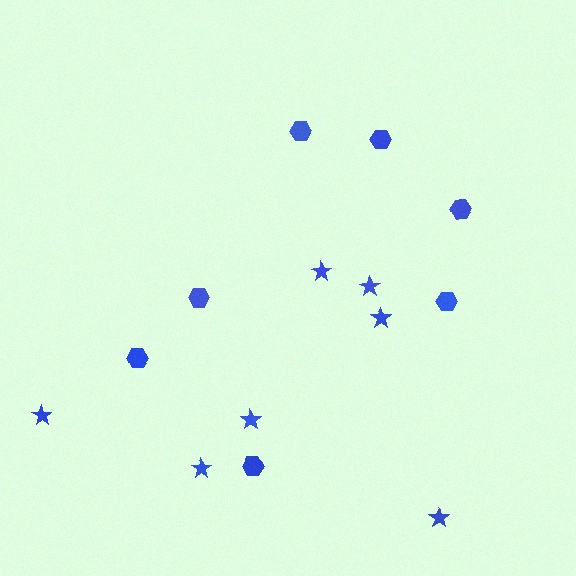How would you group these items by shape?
There are 2 groups: one group of stars (7) and one group of hexagons (7).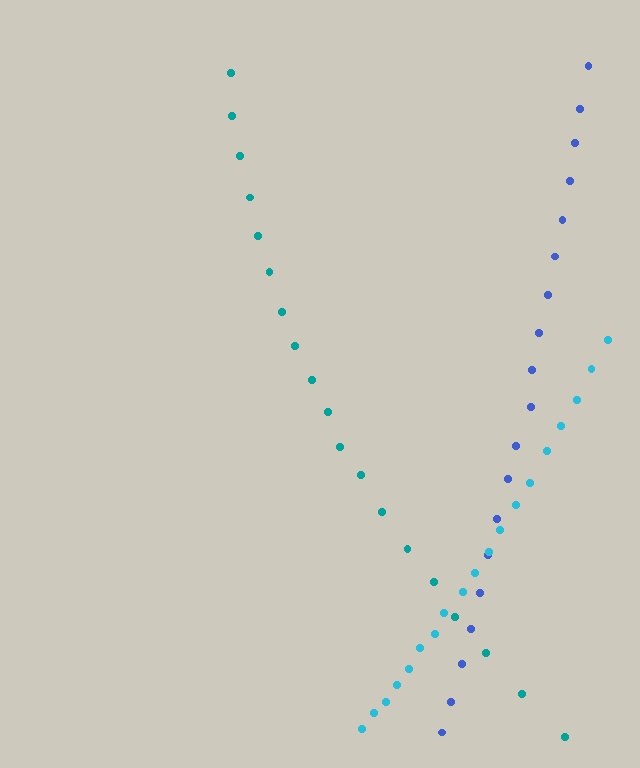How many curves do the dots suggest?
There are 3 distinct paths.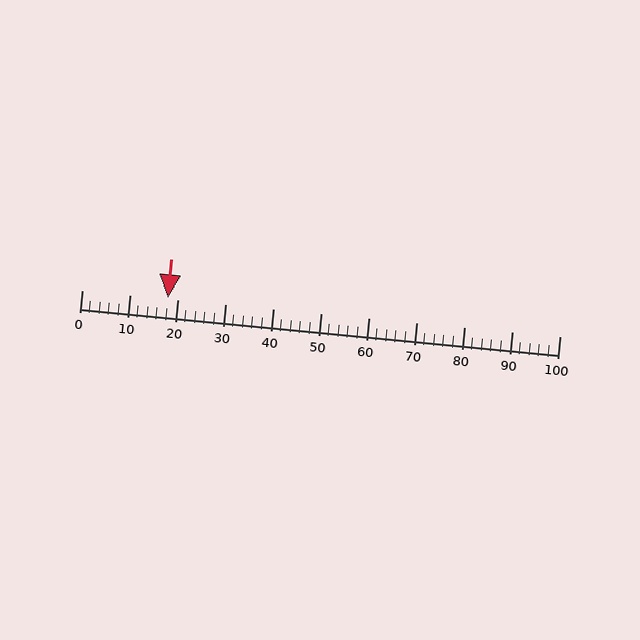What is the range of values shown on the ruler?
The ruler shows values from 0 to 100.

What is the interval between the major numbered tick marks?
The major tick marks are spaced 10 units apart.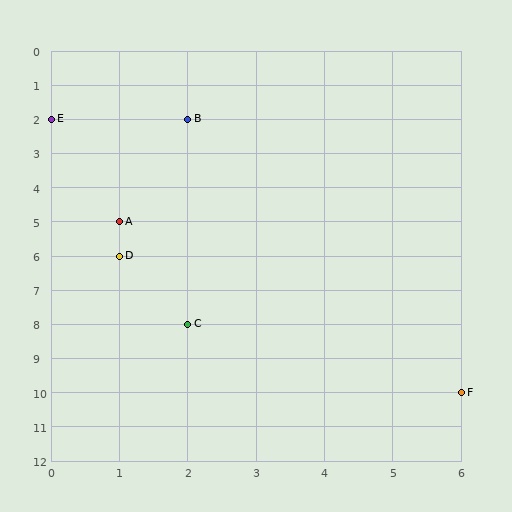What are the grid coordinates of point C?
Point C is at grid coordinates (2, 8).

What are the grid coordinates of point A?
Point A is at grid coordinates (1, 5).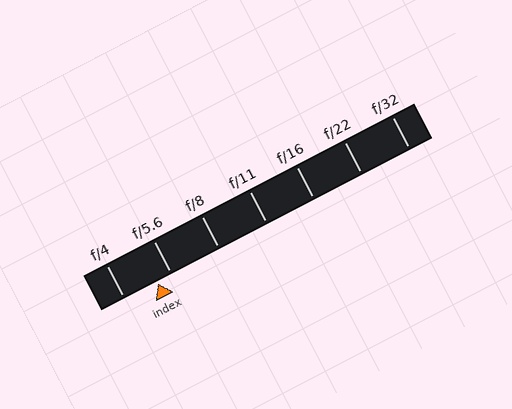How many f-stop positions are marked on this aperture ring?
There are 7 f-stop positions marked.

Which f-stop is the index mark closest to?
The index mark is closest to f/5.6.